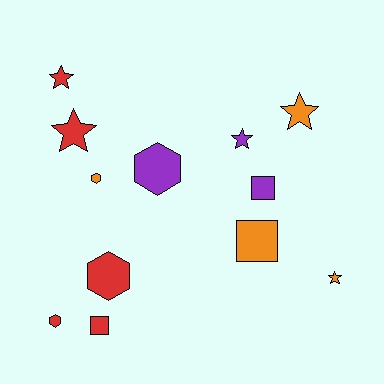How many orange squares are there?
There is 1 orange square.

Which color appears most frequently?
Red, with 5 objects.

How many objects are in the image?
There are 12 objects.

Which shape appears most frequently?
Star, with 5 objects.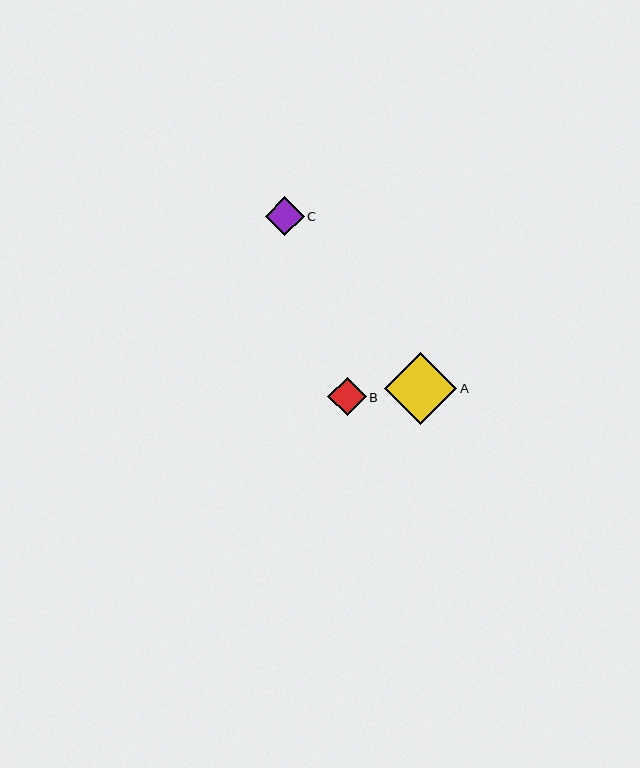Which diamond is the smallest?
Diamond B is the smallest with a size of approximately 38 pixels.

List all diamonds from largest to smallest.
From largest to smallest: A, C, B.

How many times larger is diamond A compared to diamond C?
Diamond A is approximately 1.9 times the size of diamond C.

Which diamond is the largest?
Diamond A is the largest with a size of approximately 72 pixels.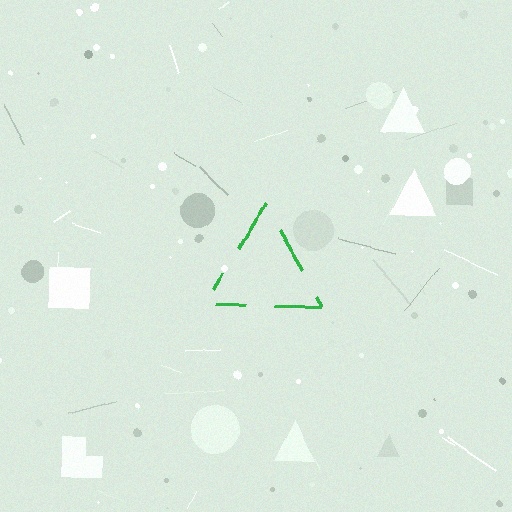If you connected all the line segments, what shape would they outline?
They would outline a triangle.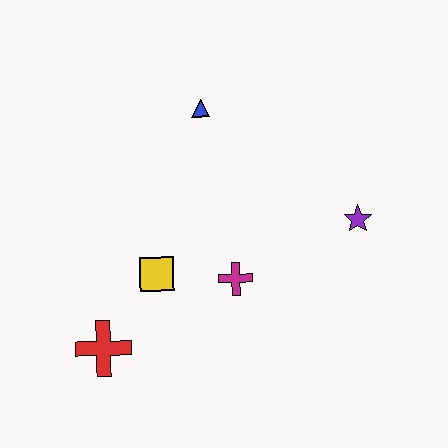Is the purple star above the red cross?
Yes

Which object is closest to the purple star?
The magenta cross is closest to the purple star.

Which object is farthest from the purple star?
The red cross is farthest from the purple star.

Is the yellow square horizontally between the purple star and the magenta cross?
No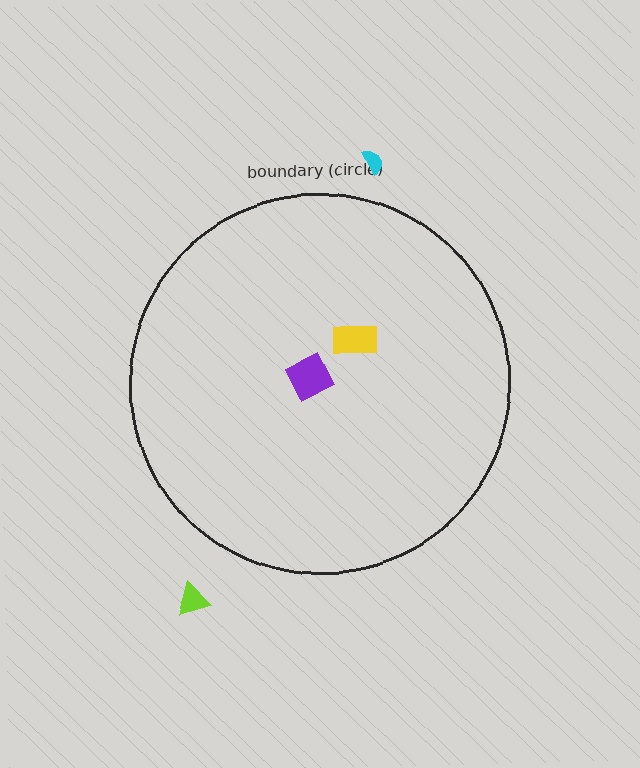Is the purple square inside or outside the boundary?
Inside.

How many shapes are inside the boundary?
2 inside, 2 outside.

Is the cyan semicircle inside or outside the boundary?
Outside.